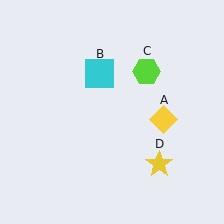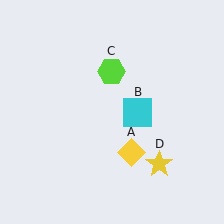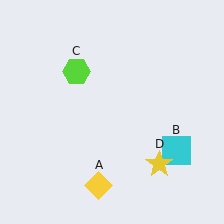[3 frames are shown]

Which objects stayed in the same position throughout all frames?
Yellow star (object D) remained stationary.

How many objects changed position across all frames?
3 objects changed position: yellow diamond (object A), cyan square (object B), lime hexagon (object C).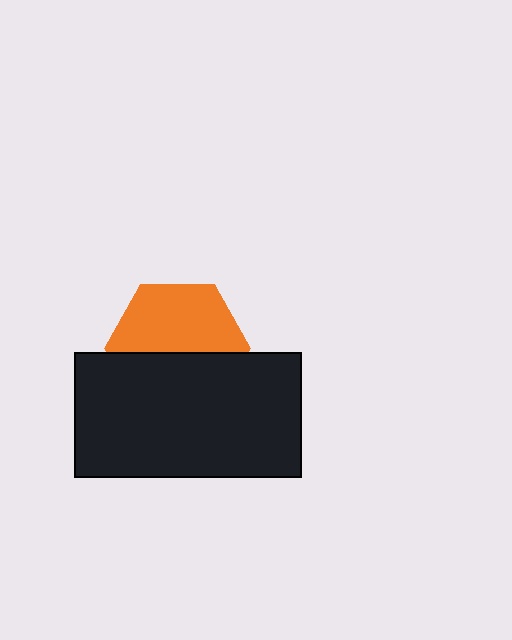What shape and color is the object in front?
The object in front is a black rectangle.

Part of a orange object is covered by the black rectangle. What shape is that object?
It is a hexagon.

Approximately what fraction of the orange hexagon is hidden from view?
Roughly 47% of the orange hexagon is hidden behind the black rectangle.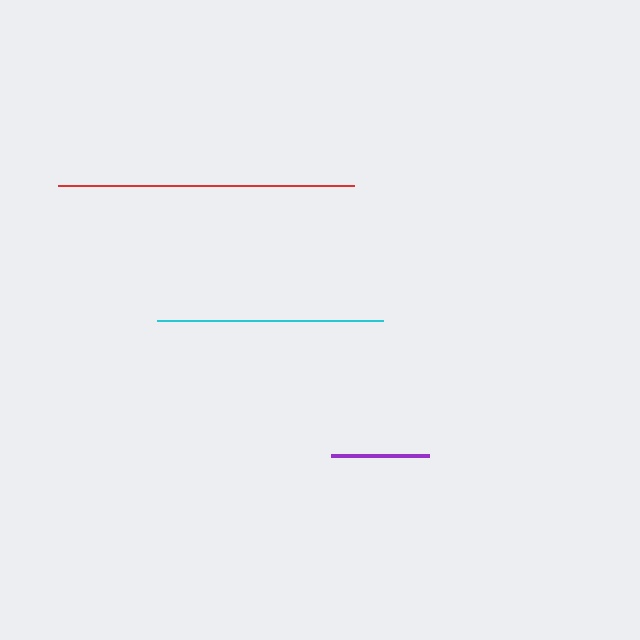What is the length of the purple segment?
The purple segment is approximately 98 pixels long.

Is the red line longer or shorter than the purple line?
The red line is longer than the purple line.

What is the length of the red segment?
The red segment is approximately 296 pixels long.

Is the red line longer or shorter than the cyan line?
The red line is longer than the cyan line.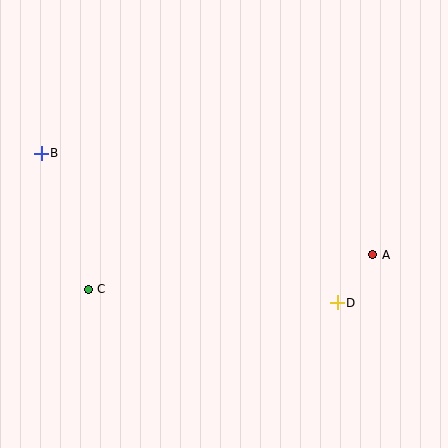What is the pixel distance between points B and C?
The distance between B and C is 144 pixels.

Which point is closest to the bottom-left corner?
Point C is closest to the bottom-left corner.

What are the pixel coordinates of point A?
Point A is at (373, 255).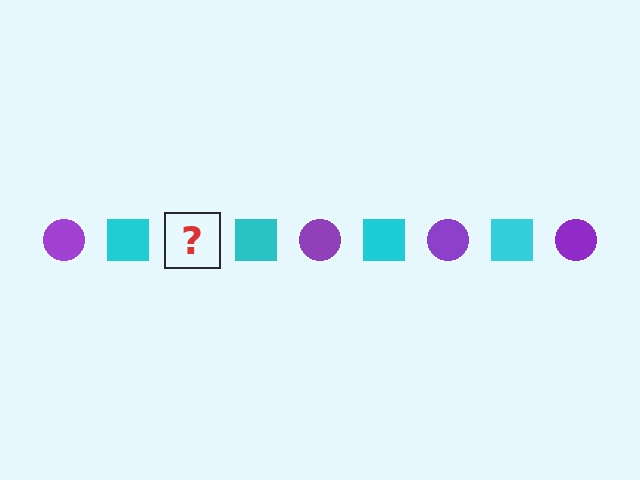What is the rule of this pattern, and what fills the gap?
The rule is that the pattern alternates between purple circle and cyan square. The gap should be filled with a purple circle.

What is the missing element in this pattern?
The missing element is a purple circle.